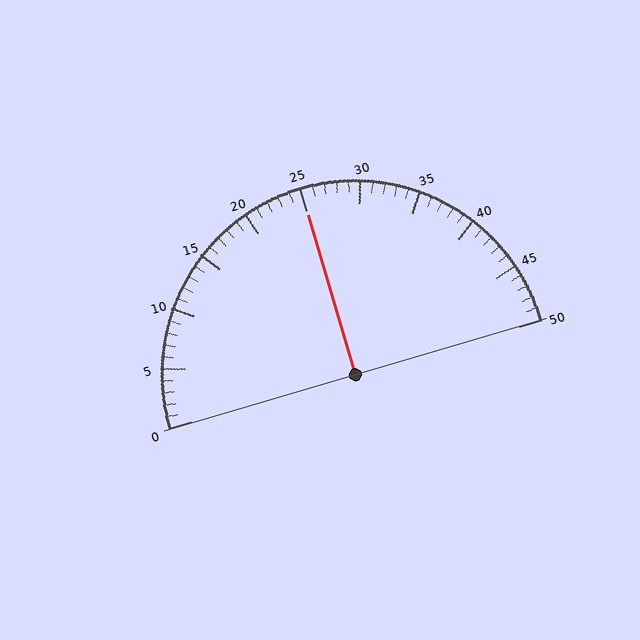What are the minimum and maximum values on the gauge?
The gauge ranges from 0 to 50.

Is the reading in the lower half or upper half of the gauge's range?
The reading is in the upper half of the range (0 to 50).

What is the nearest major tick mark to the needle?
The nearest major tick mark is 25.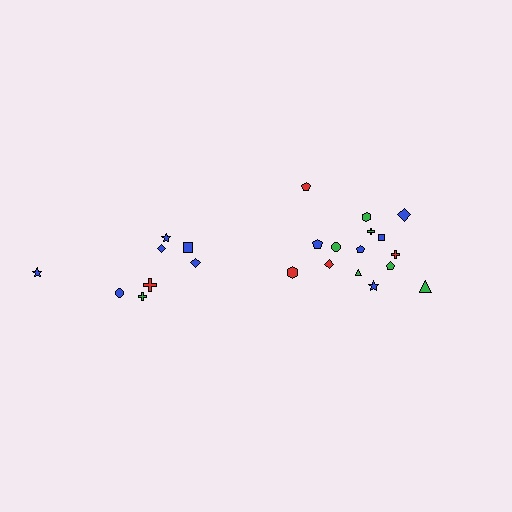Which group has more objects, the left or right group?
The right group.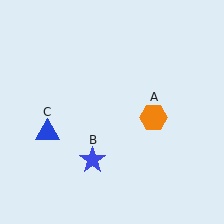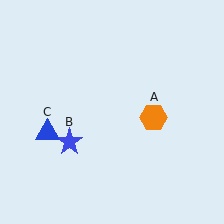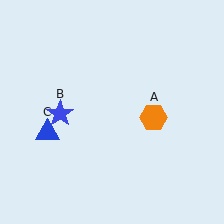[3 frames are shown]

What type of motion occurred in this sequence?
The blue star (object B) rotated clockwise around the center of the scene.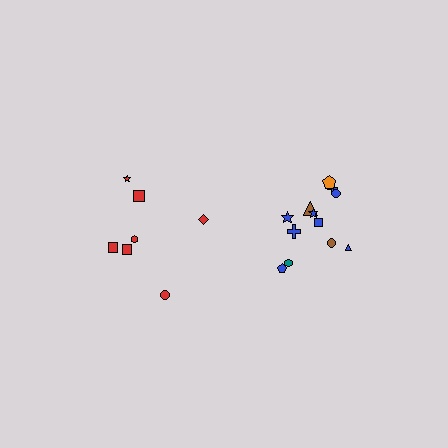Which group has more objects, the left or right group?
The right group.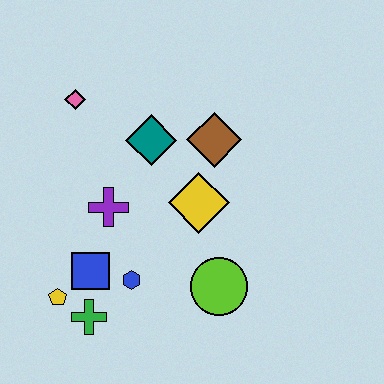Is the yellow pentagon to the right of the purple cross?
No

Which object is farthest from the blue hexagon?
The pink diamond is farthest from the blue hexagon.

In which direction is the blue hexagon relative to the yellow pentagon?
The blue hexagon is to the right of the yellow pentagon.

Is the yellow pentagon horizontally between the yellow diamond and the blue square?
No